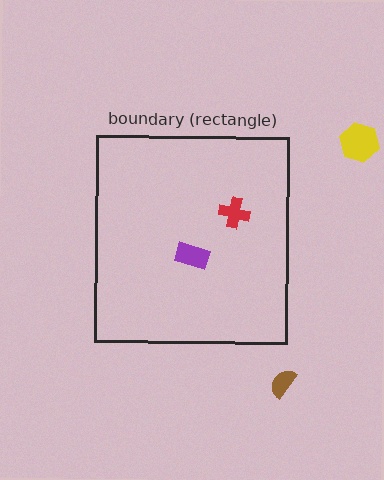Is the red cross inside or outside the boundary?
Inside.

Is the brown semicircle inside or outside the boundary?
Outside.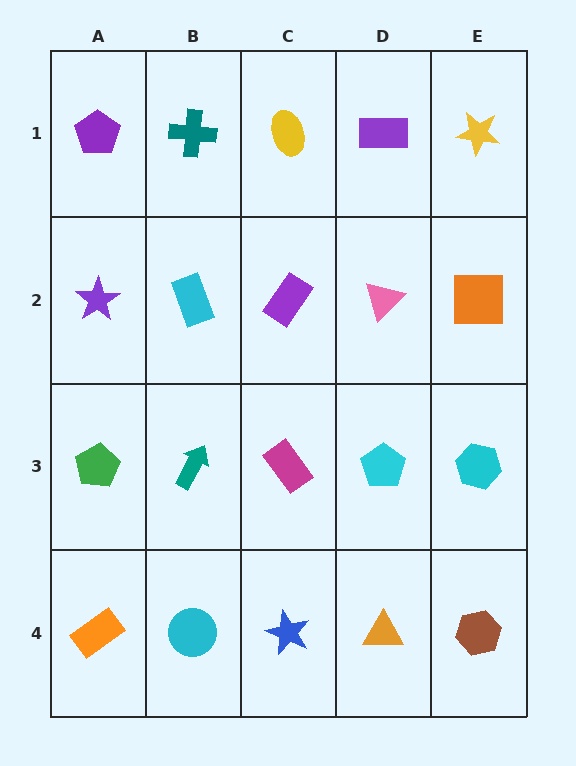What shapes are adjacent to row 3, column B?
A cyan rectangle (row 2, column B), a cyan circle (row 4, column B), a green pentagon (row 3, column A), a magenta rectangle (row 3, column C).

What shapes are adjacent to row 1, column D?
A pink triangle (row 2, column D), a yellow ellipse (row 1, column C), a yellow star (row 1, column E).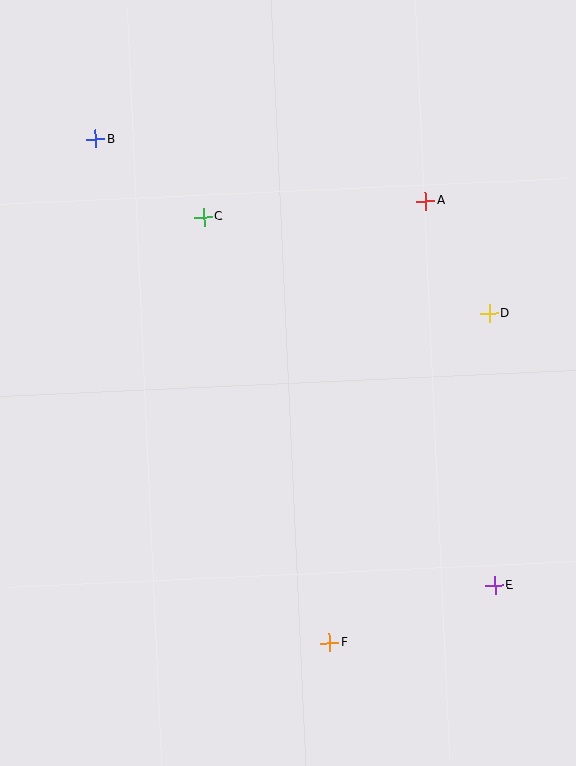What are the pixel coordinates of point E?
Point E is at (495, 586).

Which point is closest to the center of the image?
Point C at (204, 217) is closest to the center.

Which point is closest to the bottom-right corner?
Point E is closest to the bottom-right corner.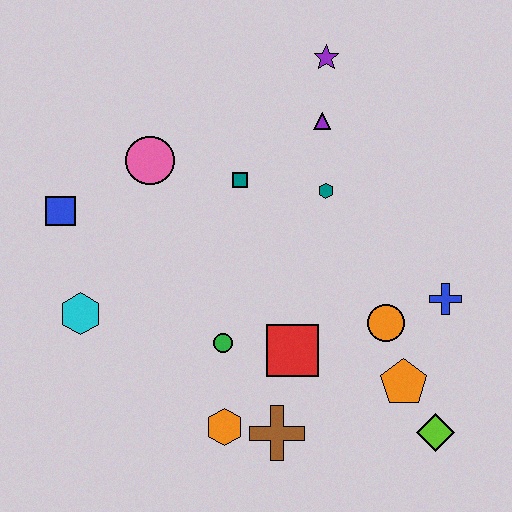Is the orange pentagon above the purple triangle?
No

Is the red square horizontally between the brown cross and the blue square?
No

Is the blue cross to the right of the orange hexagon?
Yes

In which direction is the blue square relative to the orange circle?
The blue square is to the left of the orange circle.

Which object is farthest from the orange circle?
The blue square is farthest from the orange circle.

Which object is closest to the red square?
The green circle is closest to the red square.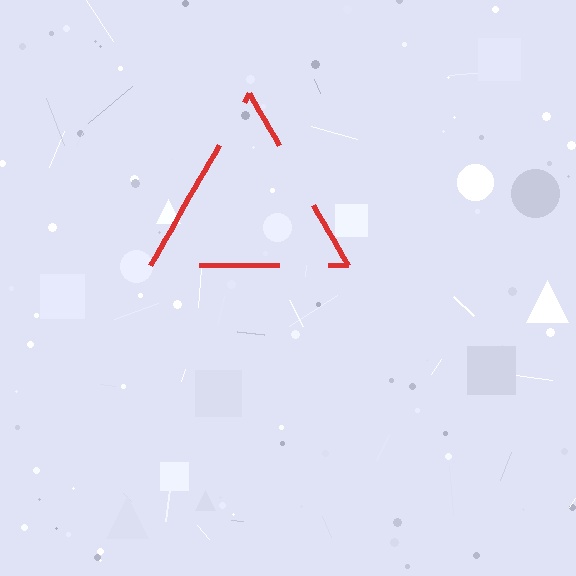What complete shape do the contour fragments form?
The contour fragments form a triangle.